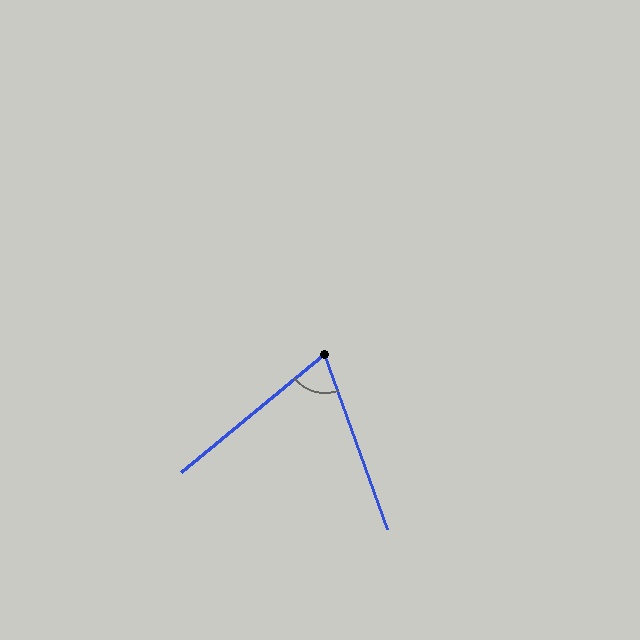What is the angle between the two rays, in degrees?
Approximately 70 degrees.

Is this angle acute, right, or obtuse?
It is acute.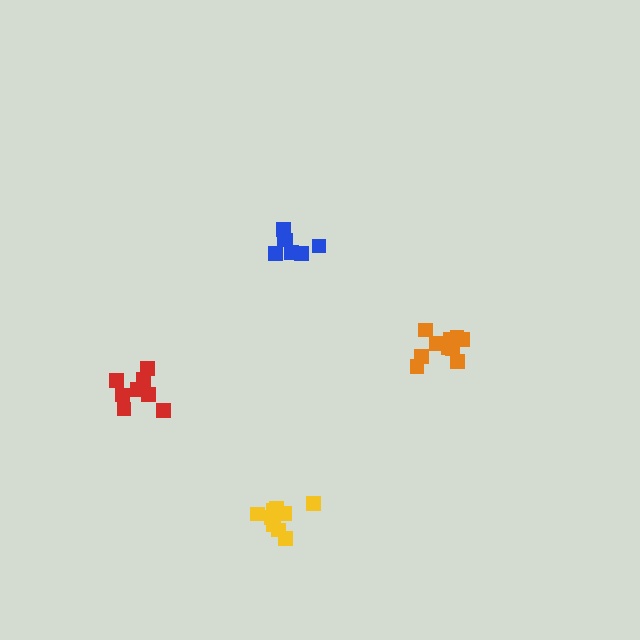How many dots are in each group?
Group 1: 7 dots, Group 2: 9 dots, Group 3: 8 dots, Group 4: 10 dots (34 total).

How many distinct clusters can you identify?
There are 4 distinct clusters.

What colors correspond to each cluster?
The clusters are colored: blue, yellow, red, orange.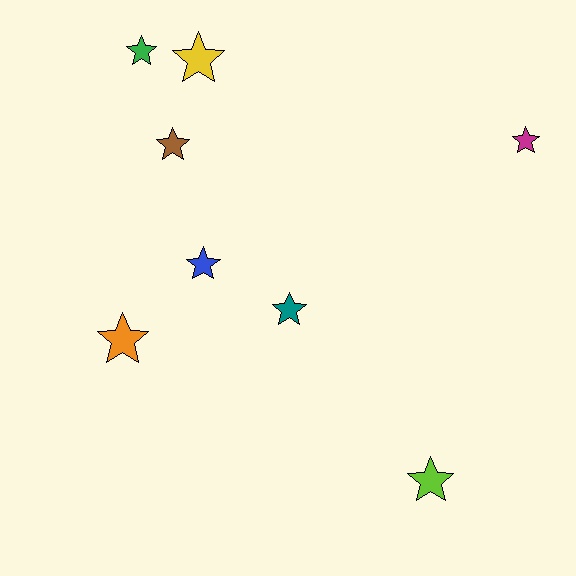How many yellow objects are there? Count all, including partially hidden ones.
There is 1 yellow object.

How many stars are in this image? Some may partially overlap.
There are 8 stars.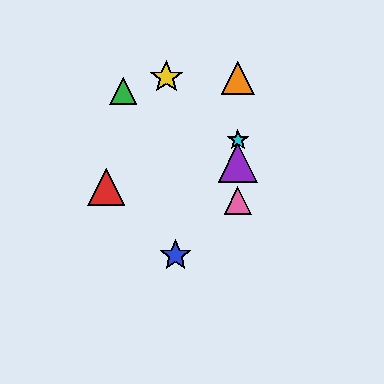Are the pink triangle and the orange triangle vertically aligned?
Yes, both are at x≈238.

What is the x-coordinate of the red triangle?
The red triangle is at x≈106.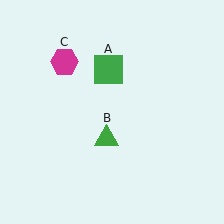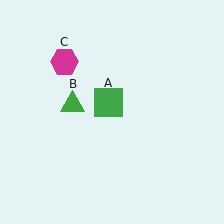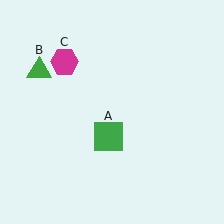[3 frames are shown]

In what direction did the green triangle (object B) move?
The green triangle (object B) moved up and to the left.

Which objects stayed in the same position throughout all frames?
Magenta hexagon (object C) remained stationary.